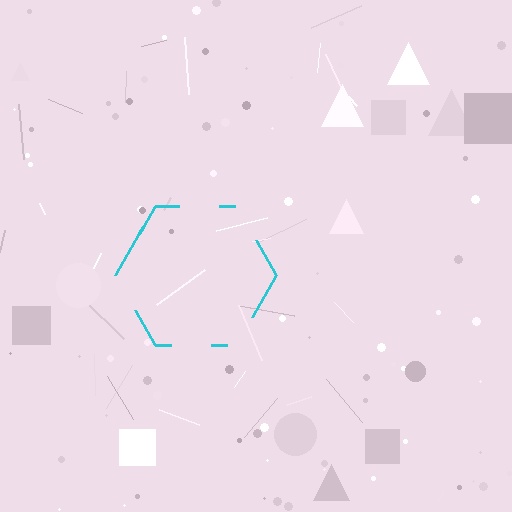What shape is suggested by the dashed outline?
The dashed outline suggests a hexagon.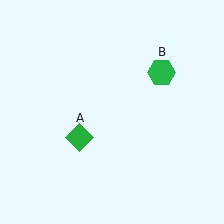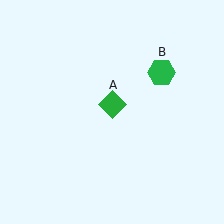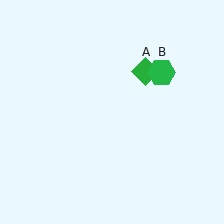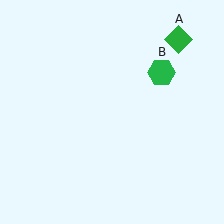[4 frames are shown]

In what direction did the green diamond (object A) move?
The green diamond (object A) moved up and to the right.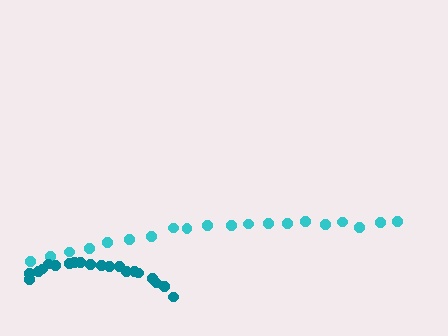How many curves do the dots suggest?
There are 2 distinct paths.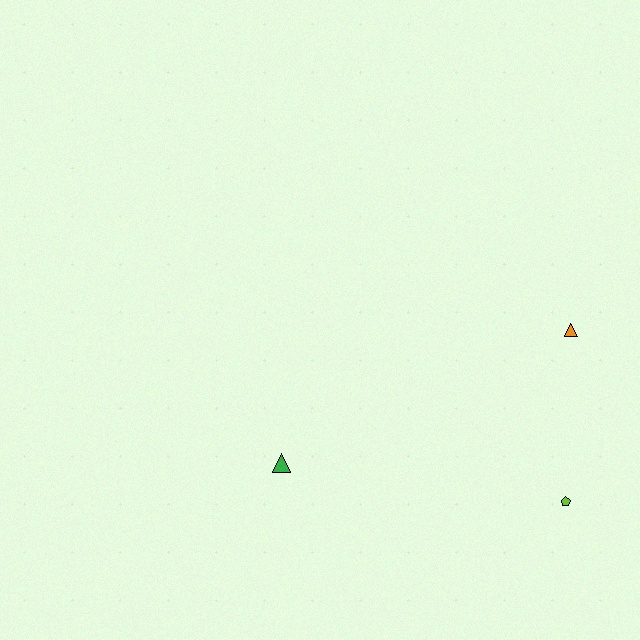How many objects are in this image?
There are 3 objects.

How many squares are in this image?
There are no squares.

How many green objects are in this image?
There is 1 green object.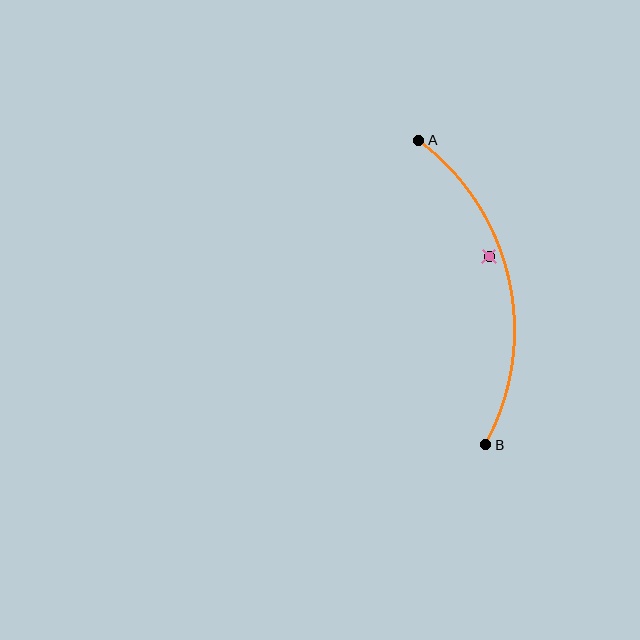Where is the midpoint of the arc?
The arc midpoint is the point on the curve farthest from the straight line joining A and B. It sits to the right of that line.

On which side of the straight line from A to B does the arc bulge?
The arc bulges to the right of the straight line connecting A and B.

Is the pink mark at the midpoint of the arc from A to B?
No — the pink mark does not lie on the arc at all. It sits slightly inside the curve.